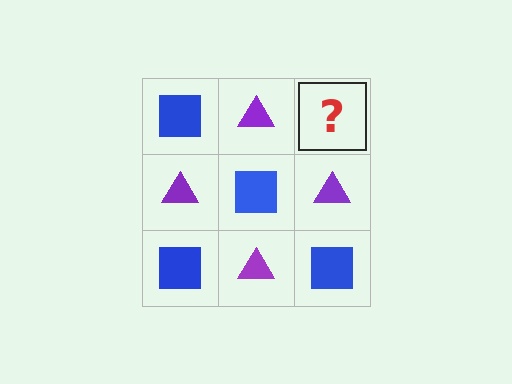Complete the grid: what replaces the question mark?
The question mark should be replaced with a blue square.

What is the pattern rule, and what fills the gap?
The rule is that it alternates blue square and purple triangle in a checkerboard pattern. The gap should be filled with a blue square.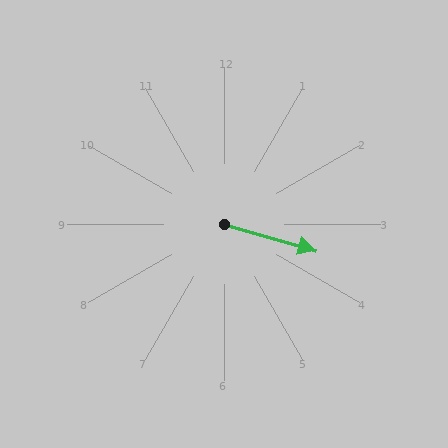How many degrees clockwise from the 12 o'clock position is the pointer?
Approximately 106 degrees.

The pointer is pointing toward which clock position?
Roughly 4 o'clock.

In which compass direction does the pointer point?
East.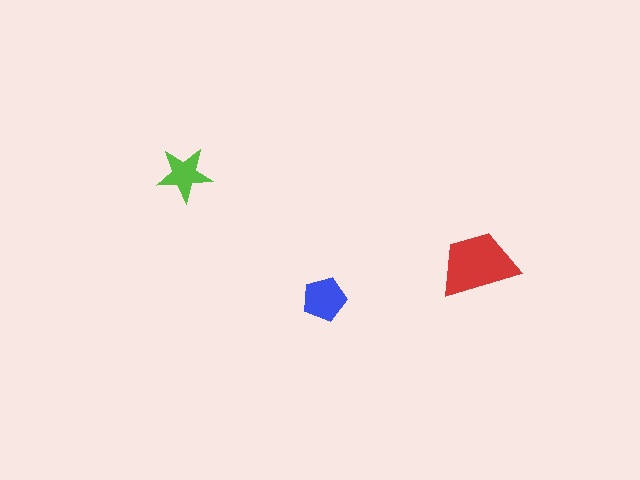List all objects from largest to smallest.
The red trapezoid, the blue pentagon, the lime star.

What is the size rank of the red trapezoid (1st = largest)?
1st.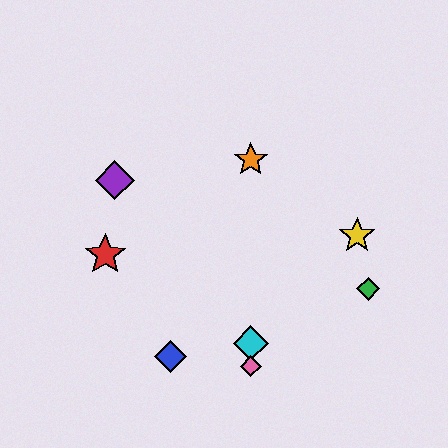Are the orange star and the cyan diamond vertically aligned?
Yes, both are at x≈251.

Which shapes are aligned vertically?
The orange star, the cyan diamond, the pink diamond are aligned vertically.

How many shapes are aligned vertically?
3 shapes (the orange star, the cyan diamond, the pink diamond) are aligned vertically.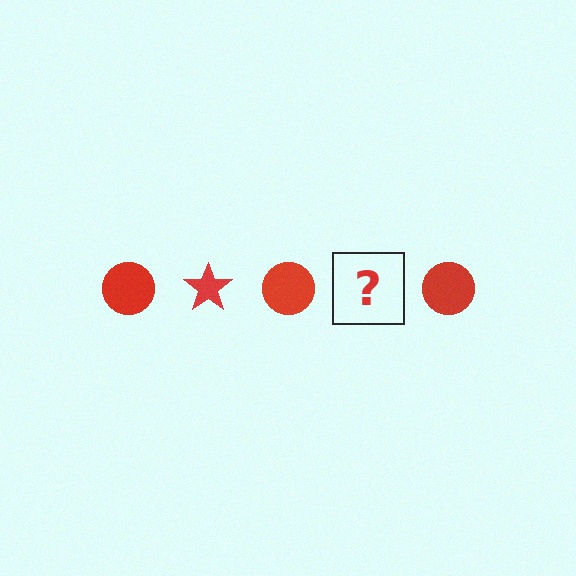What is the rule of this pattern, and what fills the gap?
The rule is that the pattern cycles through circle, star shapes in red. The gap should be filled with a red star.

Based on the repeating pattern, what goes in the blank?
The blank should be a red star.